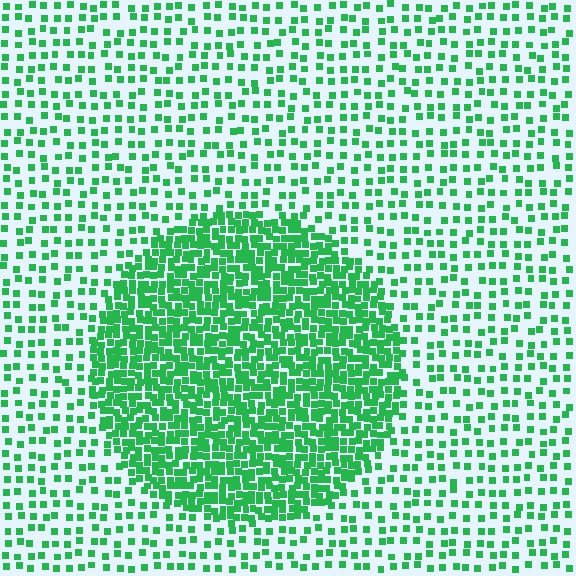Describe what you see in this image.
The image contains small green elements arranged at two different densities. A circle-shaped region is visible where the elements are more densely packed than the surrounding area.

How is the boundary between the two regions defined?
The boundary is defined by a change in element density (approximately 2.7x ratio). All elements are the same color, size, and shape.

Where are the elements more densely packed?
The elements are more densely packed inside the circle boundary.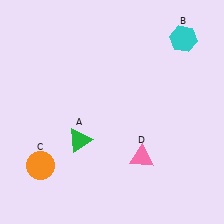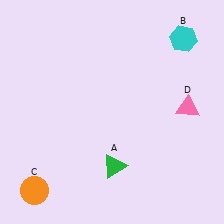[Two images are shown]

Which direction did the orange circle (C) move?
The orange circle (C) moved down.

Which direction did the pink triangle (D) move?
The pink triangle (D) moved up.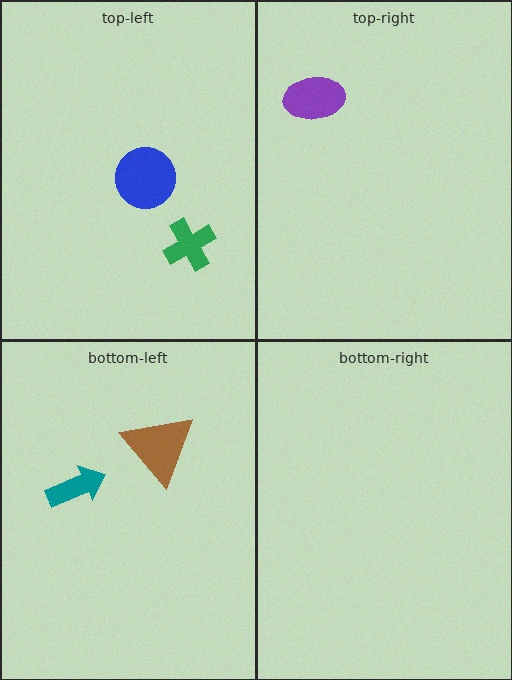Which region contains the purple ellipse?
The top-right region.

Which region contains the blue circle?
The top-left region.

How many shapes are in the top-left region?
2.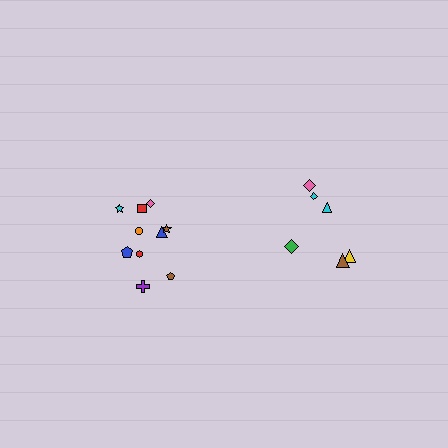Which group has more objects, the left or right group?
The left group.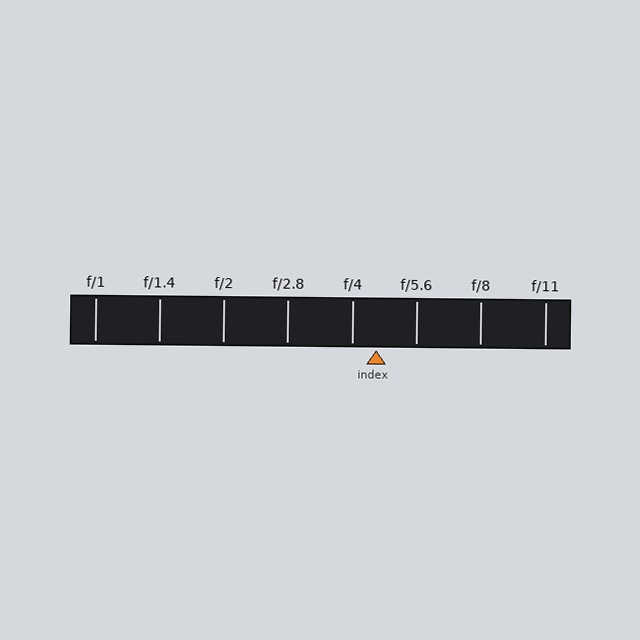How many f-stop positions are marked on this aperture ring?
There are 8 f-stop positions marked.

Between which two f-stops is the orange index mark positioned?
The index mark is between f/4 and f/5.6.